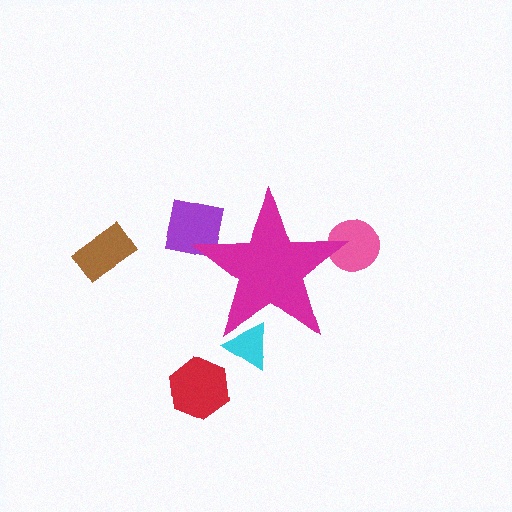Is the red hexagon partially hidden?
No, the red hexagon is fully visible.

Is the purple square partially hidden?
Yes, the purple square is partially hidden behind the magenta star.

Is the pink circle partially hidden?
Yes, the pink circle is partially hidden behind the magenta star.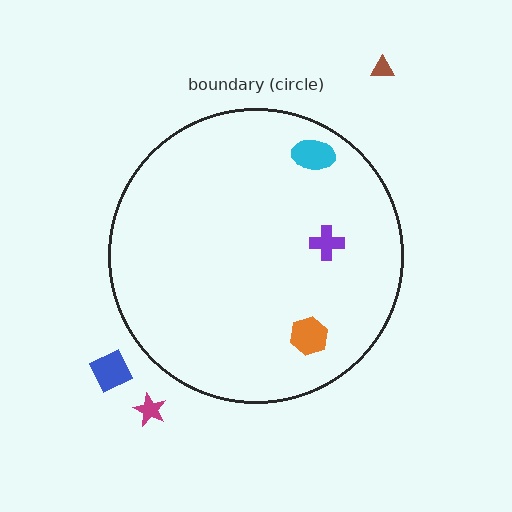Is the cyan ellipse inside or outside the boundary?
Inside.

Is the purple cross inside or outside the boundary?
Inside.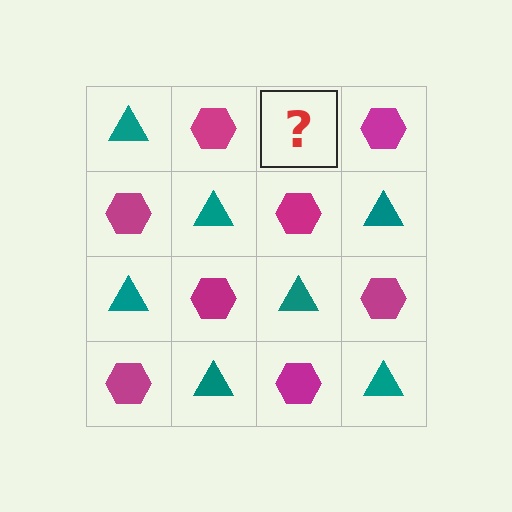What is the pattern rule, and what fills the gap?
The rule is that it alternates teal triangle and magenta hexagon in a checkerboard pattern. The gap should be filled with a teal triangle.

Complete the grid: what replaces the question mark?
The question mark should be replaced with a teal triangle.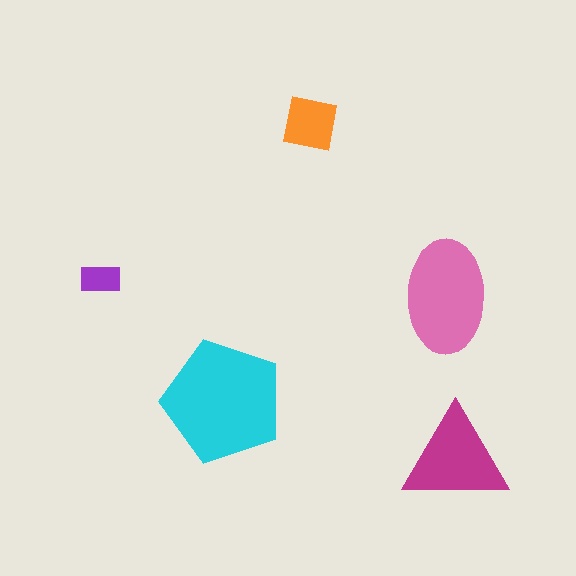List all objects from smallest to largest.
The purple rectangle, the orange square, the magenta triangle, the pink ellipse, the cyan pentagon.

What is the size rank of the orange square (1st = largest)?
4th.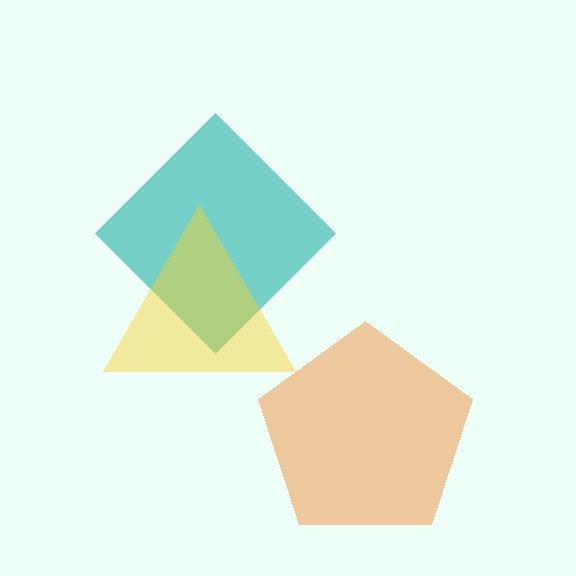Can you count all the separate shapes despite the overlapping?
Yes, there are 3 separate shapes.